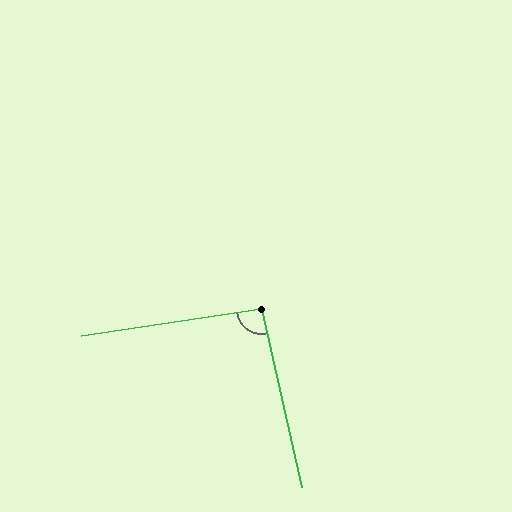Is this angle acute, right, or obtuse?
It is approximately a right angle.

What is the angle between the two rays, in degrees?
Approximately 94 degrees.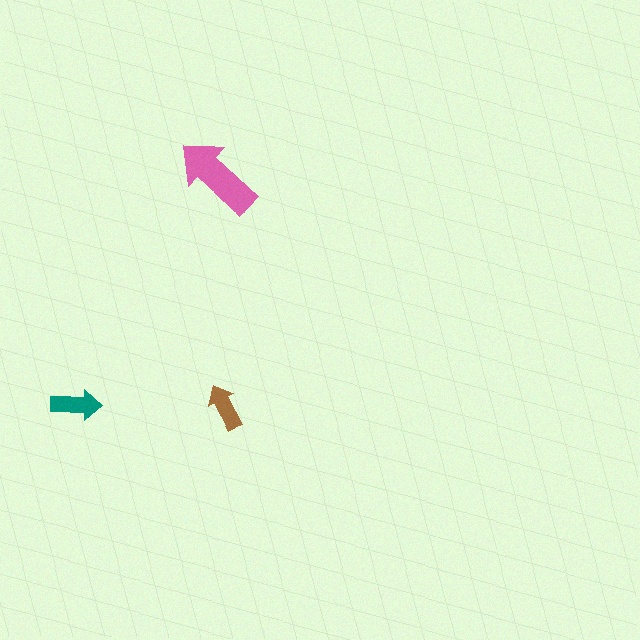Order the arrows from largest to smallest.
the pink one, the teal one, the brown one.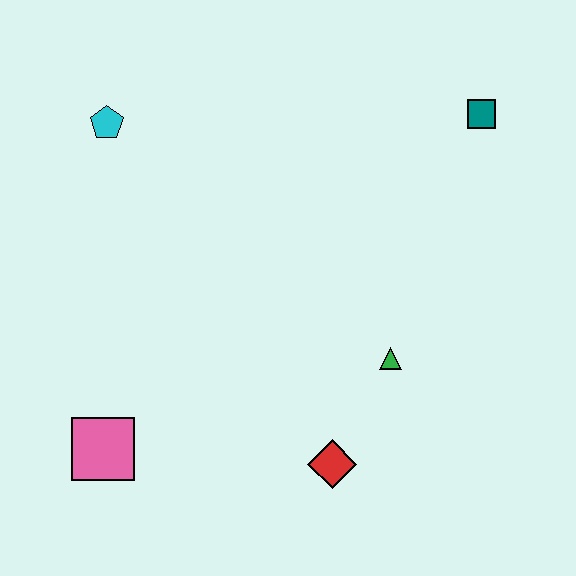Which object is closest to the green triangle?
The red diamond is closest to the green triangle.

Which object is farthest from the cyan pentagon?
The red diamond is farthest from the cyan pentagon.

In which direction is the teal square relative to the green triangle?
The teal square is above the green triangle.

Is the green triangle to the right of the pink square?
Yes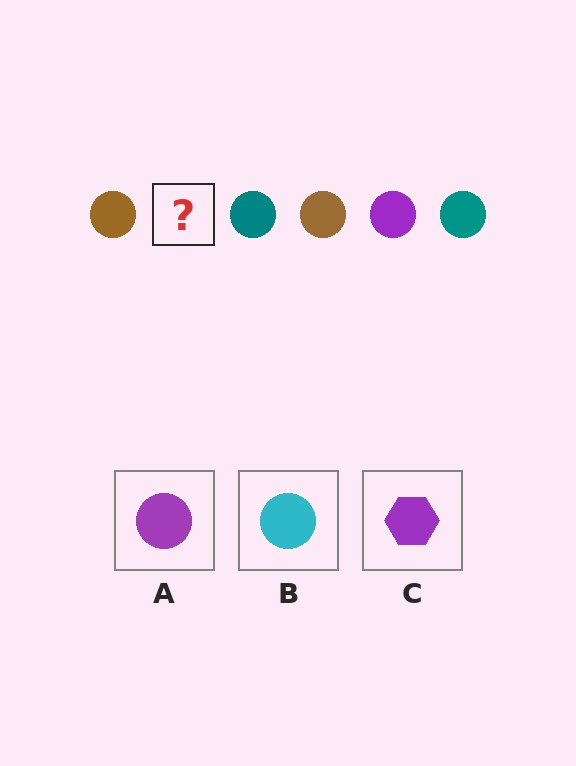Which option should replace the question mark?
Option A.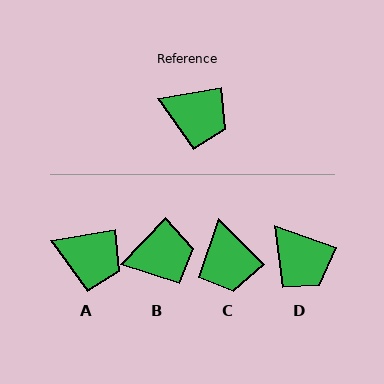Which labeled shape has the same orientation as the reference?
A.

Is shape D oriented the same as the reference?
No, it is off by about 29 degrees.